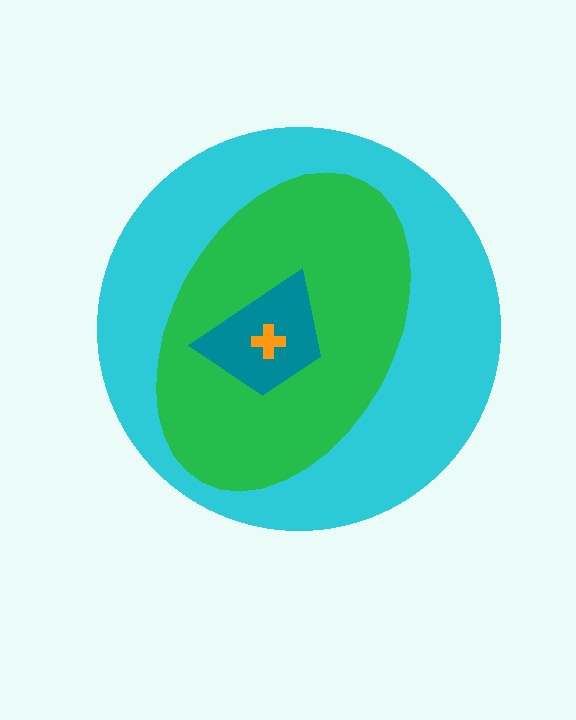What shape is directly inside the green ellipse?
The teal trapezoid.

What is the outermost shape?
The cyan circle.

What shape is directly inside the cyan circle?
The green ellipse.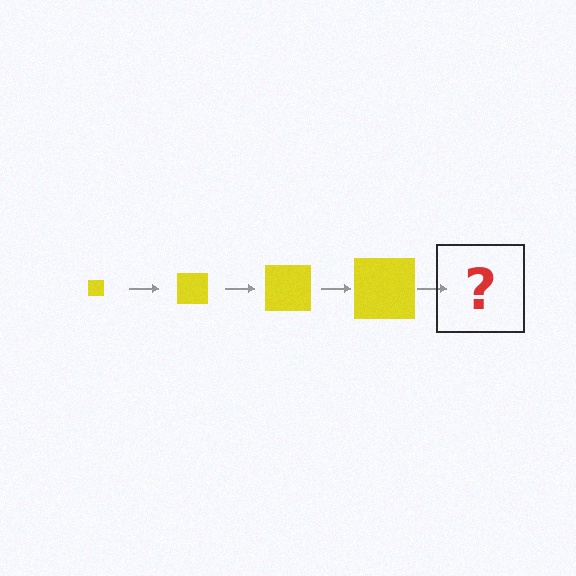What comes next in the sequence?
The next element should be a yellow square, larger than the previous one.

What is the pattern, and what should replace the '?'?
The pattern is that the square gets progressively larger each step. The '?' should be a yellow square, larger than the previous one.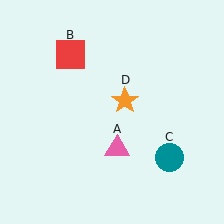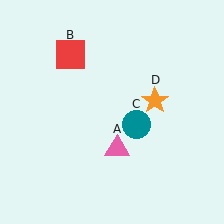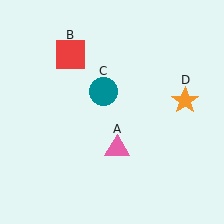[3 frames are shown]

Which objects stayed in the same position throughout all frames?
Pink triangle (object A) and red square (object B) remained stationary.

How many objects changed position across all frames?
2 objects changed position: teal circle (object C), orange star (object D).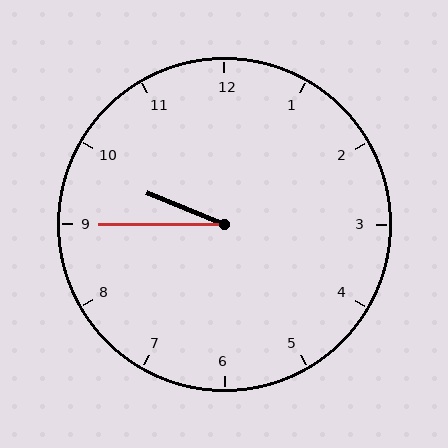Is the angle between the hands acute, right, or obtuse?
It is acute.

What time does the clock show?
9:45.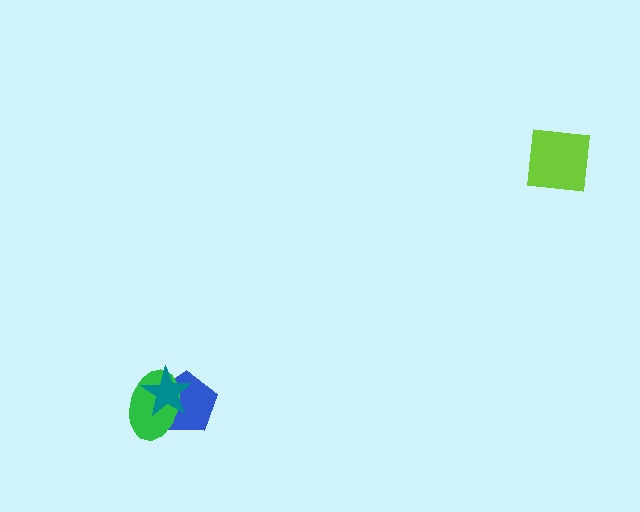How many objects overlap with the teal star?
2 objects overlap with the teal star.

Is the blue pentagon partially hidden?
Yes, it is partially covered by another shape.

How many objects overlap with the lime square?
0 objects overlap with the lime square.